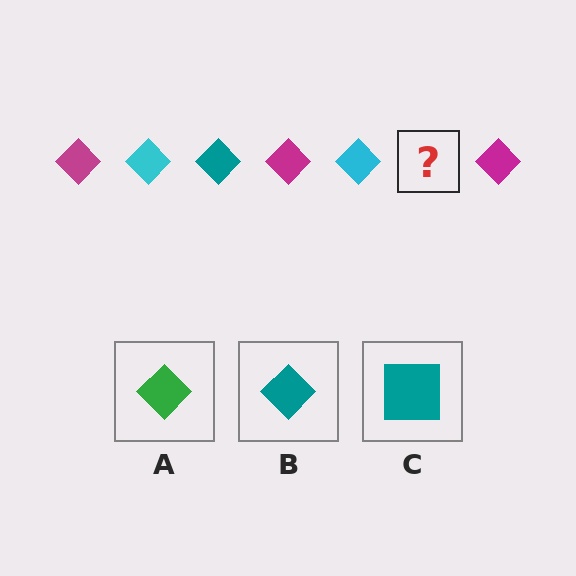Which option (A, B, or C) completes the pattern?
B.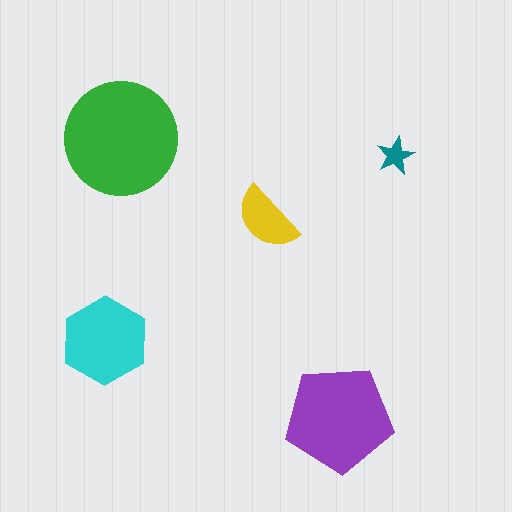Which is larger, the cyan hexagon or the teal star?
The cyan hexagon.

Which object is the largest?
The green circle.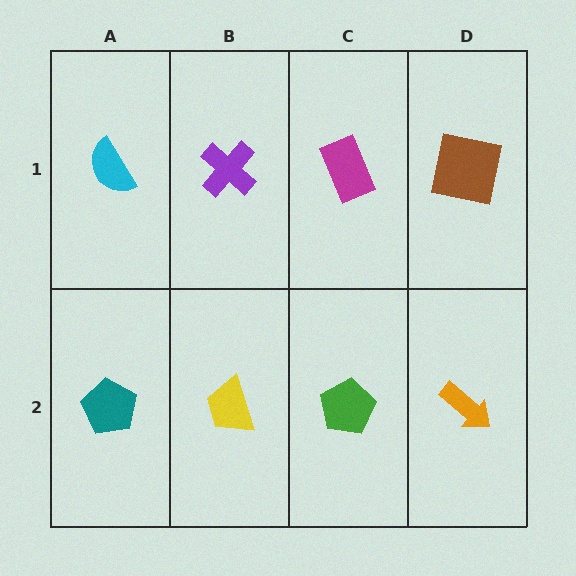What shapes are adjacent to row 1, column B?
A yellow trapezoid (row 2, column B), a cyan semicircle (row 1, column A), a magenta rectangle (row 1, column C).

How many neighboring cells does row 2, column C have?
3.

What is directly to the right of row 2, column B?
A green pentagon.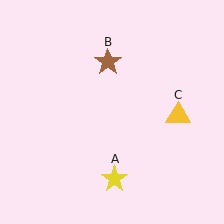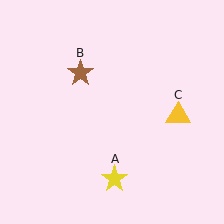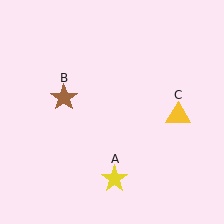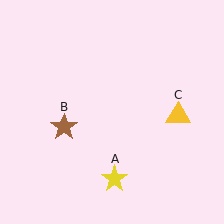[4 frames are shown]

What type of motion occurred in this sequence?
The brown star (object B) rotated counterclockwise around the center of the scene.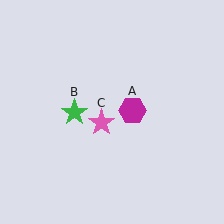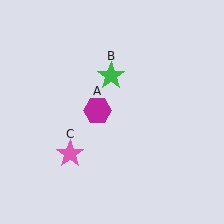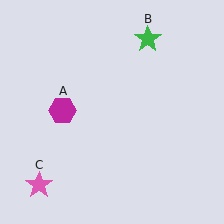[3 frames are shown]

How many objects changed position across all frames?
3 objects changed position: magenta hexagon (object A), green star (object B), pink star (object C).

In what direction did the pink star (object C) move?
The pink star (object C) moved down and to the left.